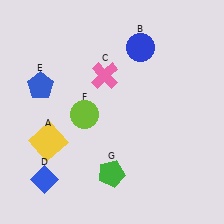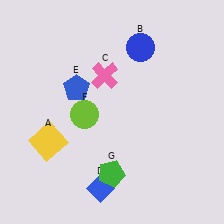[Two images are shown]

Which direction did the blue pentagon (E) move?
The blue pentagon (E) moved right.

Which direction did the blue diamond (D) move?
The blue diamond (D) moved right.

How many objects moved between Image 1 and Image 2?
2 objects moved between the two images.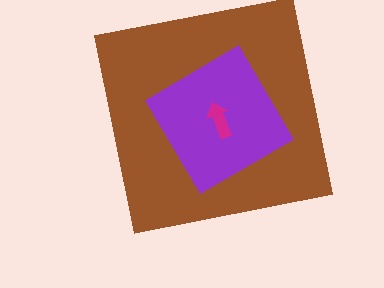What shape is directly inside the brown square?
The purple diamond.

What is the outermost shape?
The brown square.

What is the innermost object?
The magenta arrow.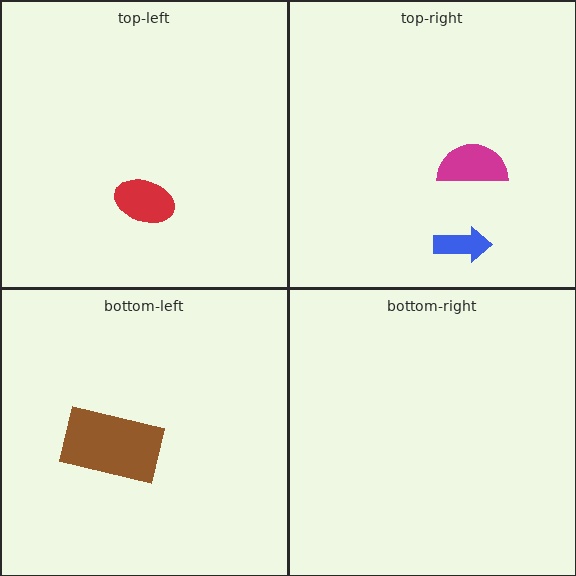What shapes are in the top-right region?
The blue arrow, the magenta semicircle.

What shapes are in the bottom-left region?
The brown rectangle.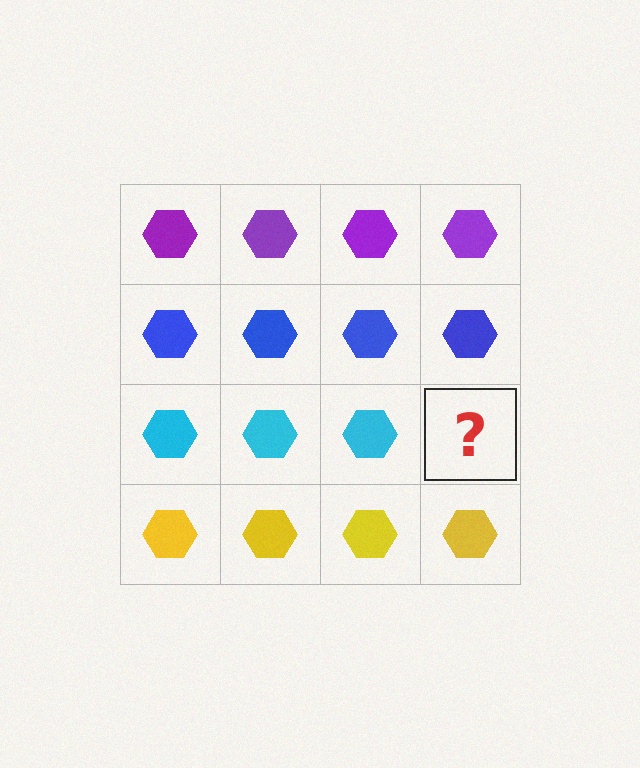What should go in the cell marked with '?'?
The missing cell should contain a cyan hexagon.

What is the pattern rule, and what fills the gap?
The rule is that each row has a consistent color. The gap should be filled with a cyan hexagon.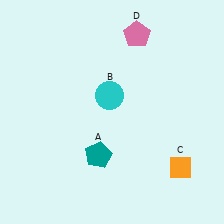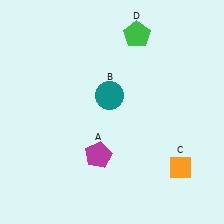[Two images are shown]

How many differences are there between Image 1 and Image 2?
There are 3 differences between the two images.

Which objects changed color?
A changed from teal to magenta. B changed from cyan to teal. D changed from pink to green.